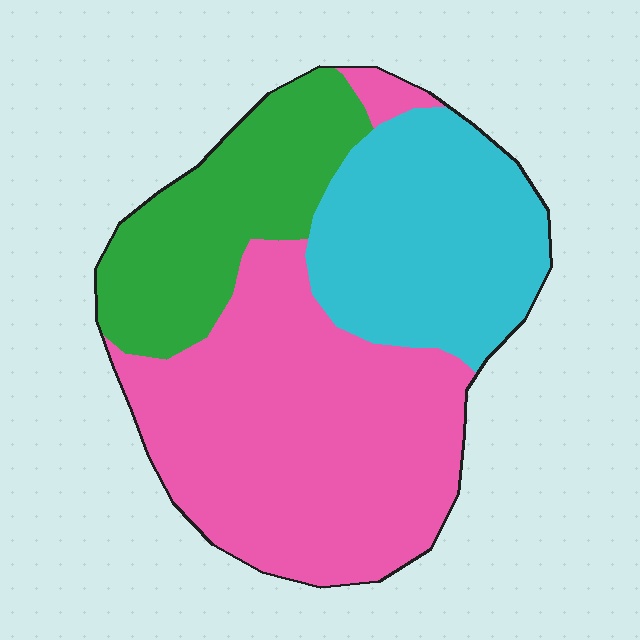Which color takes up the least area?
Green, at roughly 25%.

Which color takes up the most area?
Pink, at roughly 50%.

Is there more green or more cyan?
Cyan.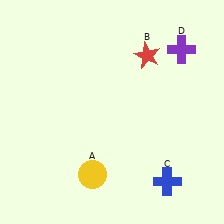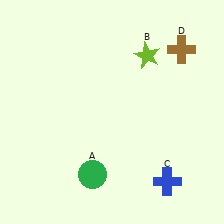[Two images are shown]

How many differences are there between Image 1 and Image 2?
There are 3 differences between the two images.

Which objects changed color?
A changed from yellow to green. B changed from red to lime. D changed from purple to brown.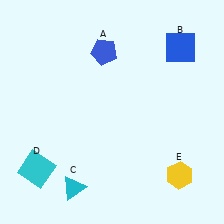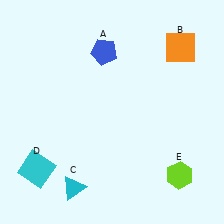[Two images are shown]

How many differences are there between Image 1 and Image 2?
There are 2 differences between the two images.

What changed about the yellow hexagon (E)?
In Image 1, E is yellow. In Image 2, it changed to lime.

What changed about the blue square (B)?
In Image 1, B is blue. In Image 2, it changed to orange.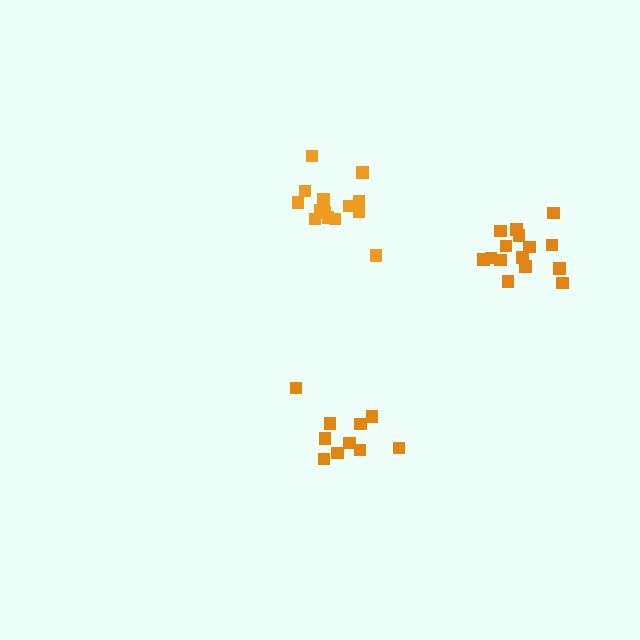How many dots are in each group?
Group 1: 10 dots, Group 2: 15 dots, Group 3: 14 dots (39 total).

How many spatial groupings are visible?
There are 3 spatial groupings.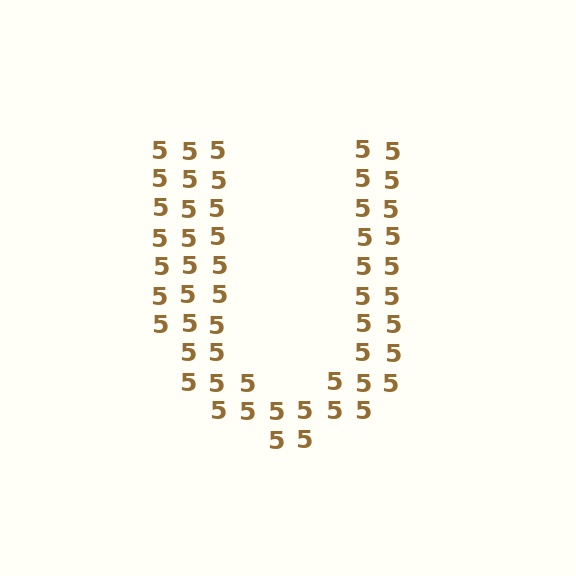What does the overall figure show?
The overall figure shows the letter U.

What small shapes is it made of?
It is made of small digit 5's.